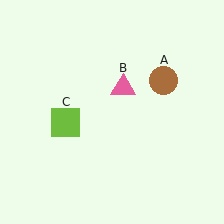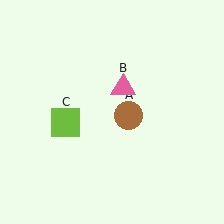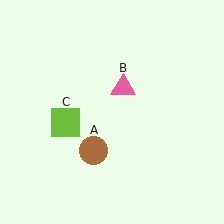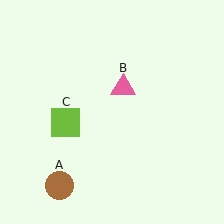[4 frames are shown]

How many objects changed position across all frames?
1 object changed position: brown circle (object A).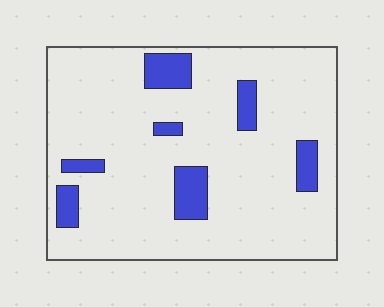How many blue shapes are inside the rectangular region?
7.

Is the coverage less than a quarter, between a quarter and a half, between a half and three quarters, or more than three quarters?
Less than a quarter.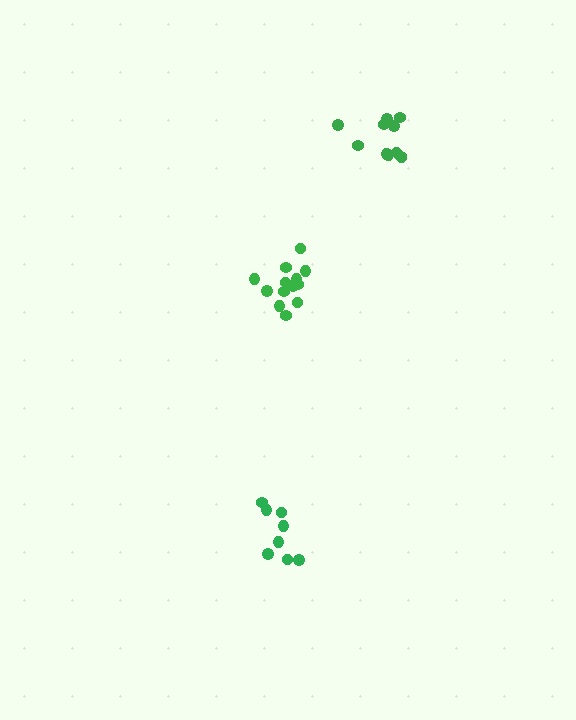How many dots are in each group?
Group 1: 13 dots, Group 2: 8 dots, Group 3: 11 dots (32 total).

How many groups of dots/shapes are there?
There are 3 groups.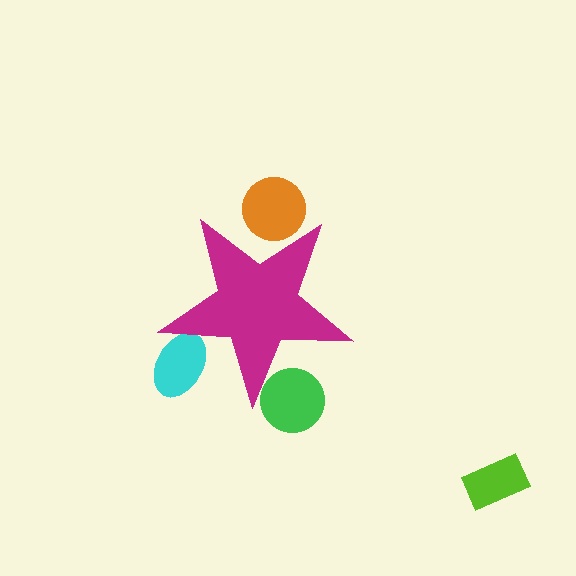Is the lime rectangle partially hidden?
No, the lime rectangle is fully visible.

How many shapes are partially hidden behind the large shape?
3 shapes are partially hidden.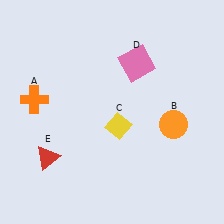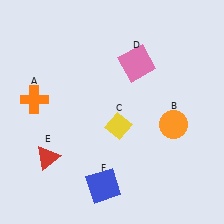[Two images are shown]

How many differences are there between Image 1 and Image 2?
There is 1 difference between the two images.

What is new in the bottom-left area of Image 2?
A blue square (F) was added in the bottom-left area of Image 2.